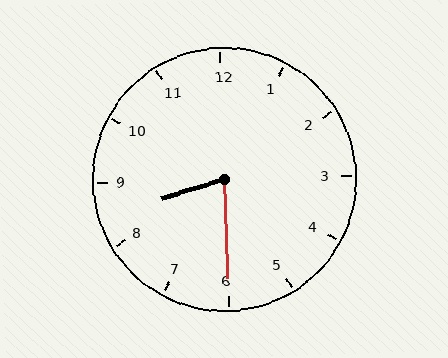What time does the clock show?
8:30.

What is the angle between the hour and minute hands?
Approximately 75 degrees.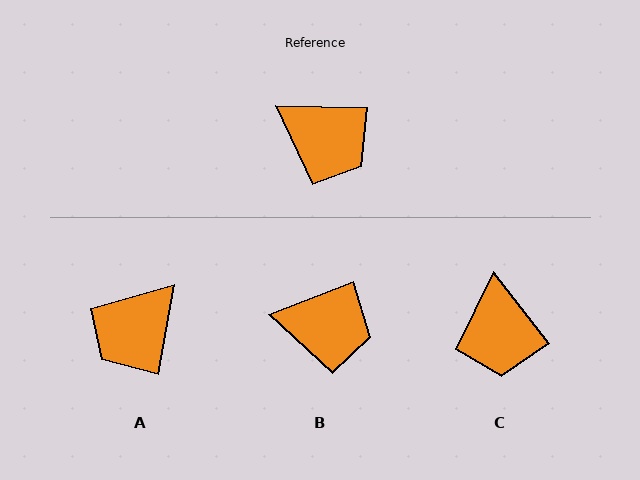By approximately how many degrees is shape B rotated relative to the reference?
Approximately 23 degrees counter-clockwise.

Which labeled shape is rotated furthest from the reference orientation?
A, about 99 degrees away.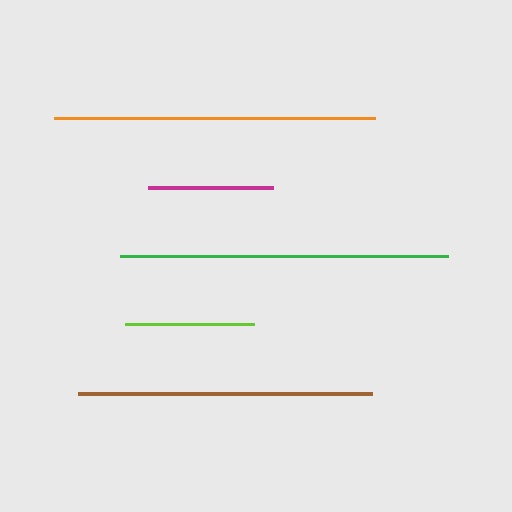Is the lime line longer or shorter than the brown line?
The brown line is longer than the lime line.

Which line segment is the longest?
The green line is the longest at approximately 328 pixels.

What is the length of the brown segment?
The brown segment is approximately 294 pixels long.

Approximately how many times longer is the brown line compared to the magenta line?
The brown line is approximately 2.4 times the length of the magenta line.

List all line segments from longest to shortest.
From longest to shortest: green, orange, brown, lime, magenta.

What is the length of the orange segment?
The orange segment is approximately 321 pixels long.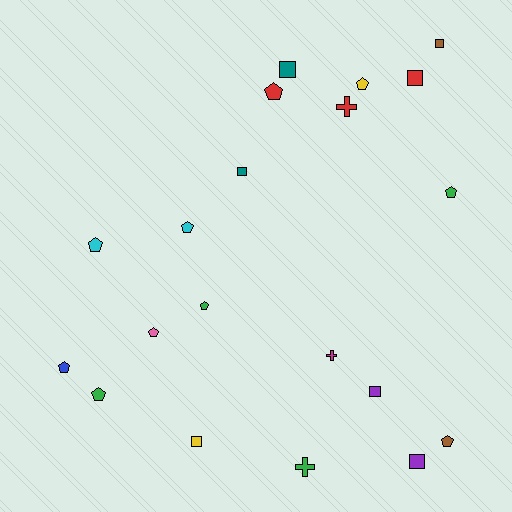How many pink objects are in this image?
There is 1 pink object.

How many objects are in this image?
There are 20 objects.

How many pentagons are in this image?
There are 10 pentagons.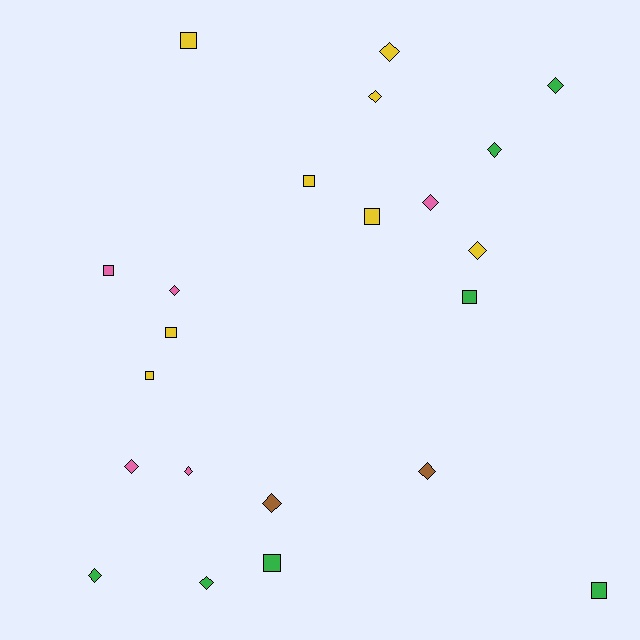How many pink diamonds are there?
There are 4 pink diamonds.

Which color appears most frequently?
Yellow, with 8 objects.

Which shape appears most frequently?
Diamond, with 13 objects.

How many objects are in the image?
There are 22 objects.